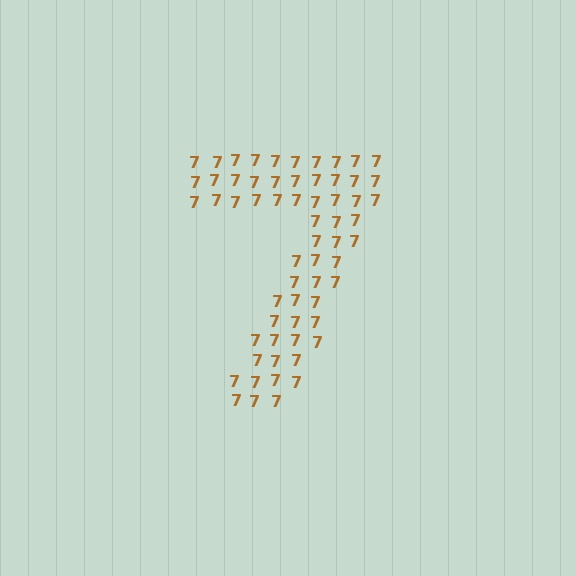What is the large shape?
The large shape is the digit 7.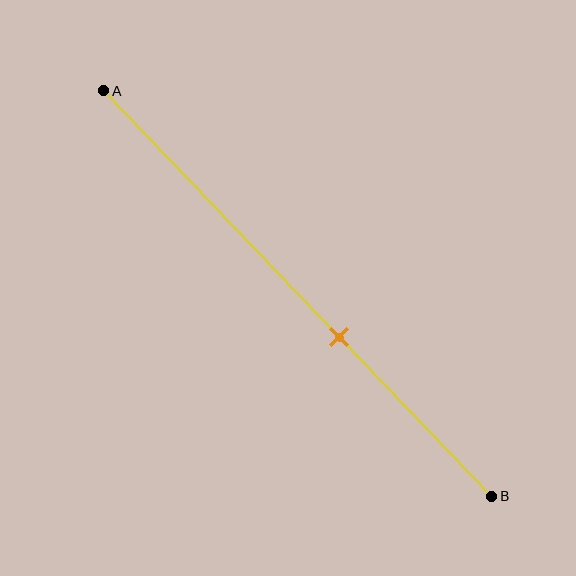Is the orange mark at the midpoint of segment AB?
No, the mark is at about 60% from A, not at the 50% midpoint.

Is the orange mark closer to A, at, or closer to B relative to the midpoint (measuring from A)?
The orange mark is closer to point B than the midpoint of segment AB.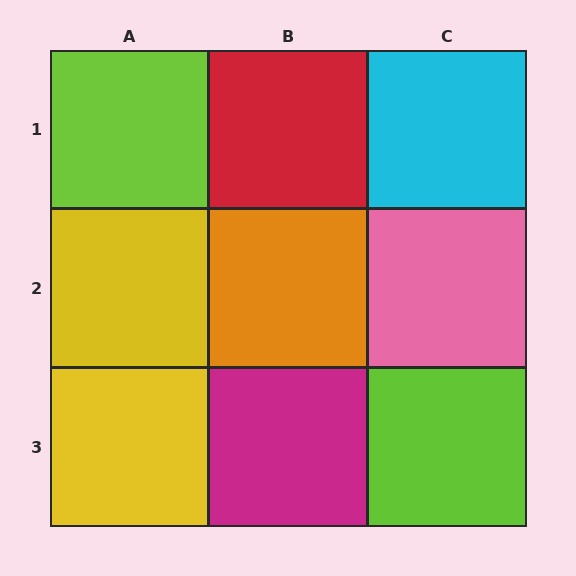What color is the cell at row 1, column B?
Red.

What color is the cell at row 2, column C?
Pink.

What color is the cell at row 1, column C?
Cyan.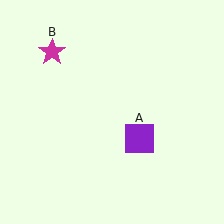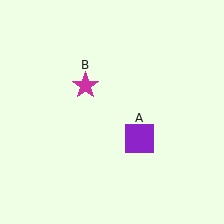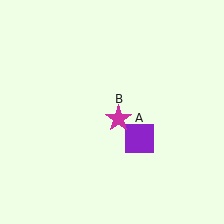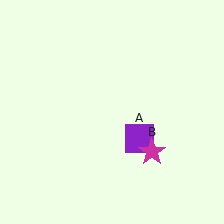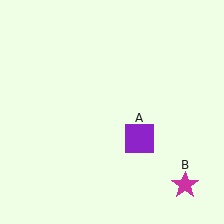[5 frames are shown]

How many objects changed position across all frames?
1 object changed position: magenta star (object B).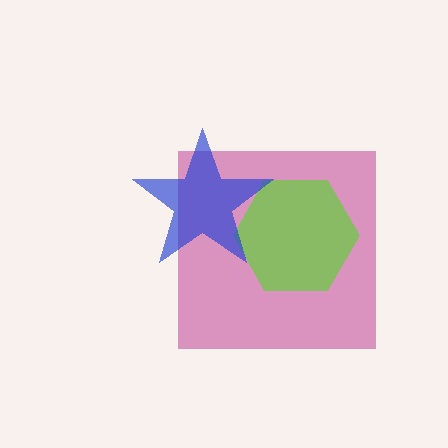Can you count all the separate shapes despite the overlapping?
Yes, there are 3 separate shapes.